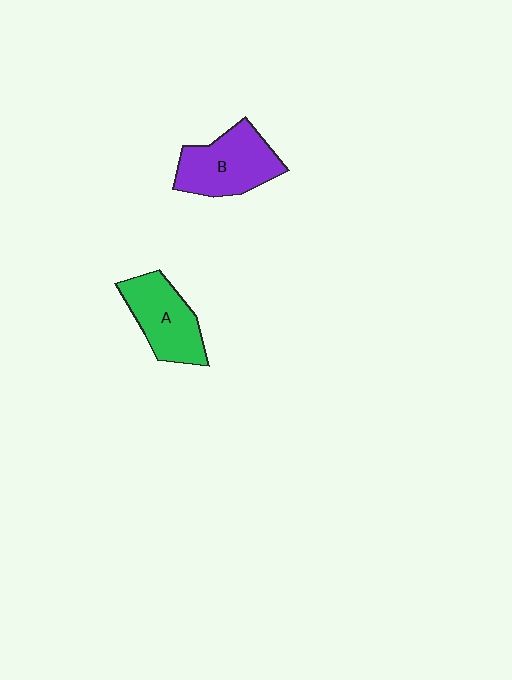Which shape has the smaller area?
Shape A (green).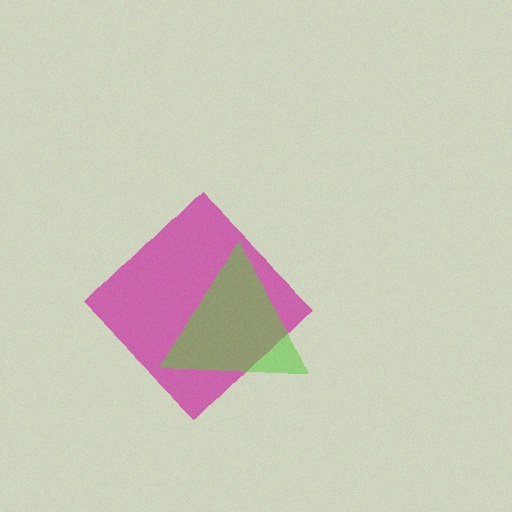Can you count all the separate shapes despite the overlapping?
Yes, there are 2 separate shapes.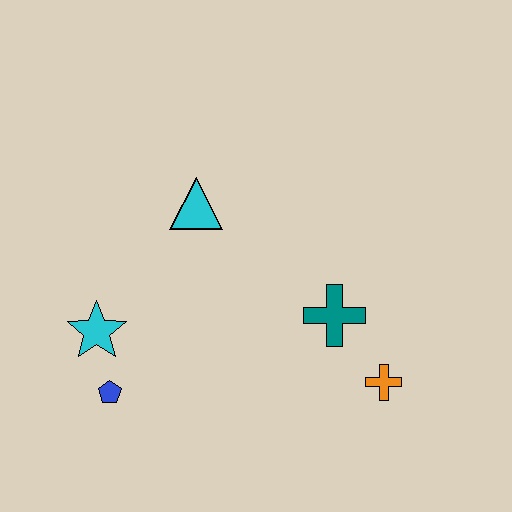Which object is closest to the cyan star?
The blue pentagon is closest to the cyan star.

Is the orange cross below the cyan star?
Yes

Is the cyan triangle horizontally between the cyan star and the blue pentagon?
No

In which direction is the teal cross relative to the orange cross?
The teal cross is above the orange cross.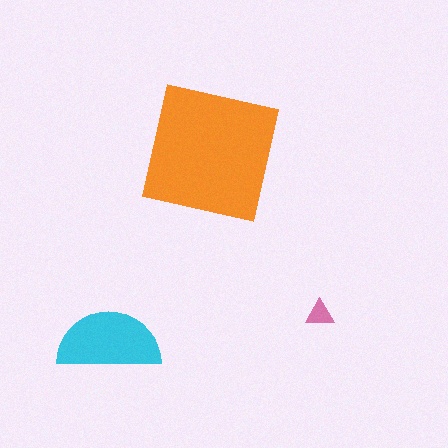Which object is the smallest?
The pink triangle.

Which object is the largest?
The orange square.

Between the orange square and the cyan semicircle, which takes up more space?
The orange square.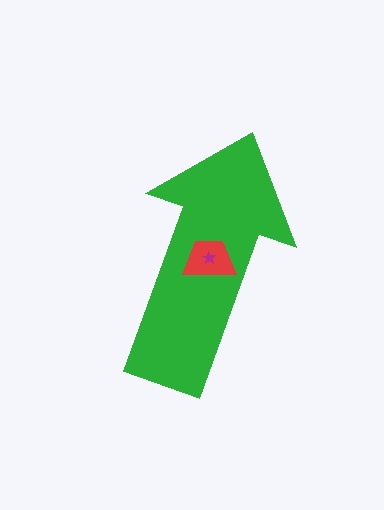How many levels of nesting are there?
3.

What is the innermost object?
The magenta star.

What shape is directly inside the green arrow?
The red trapezoid.